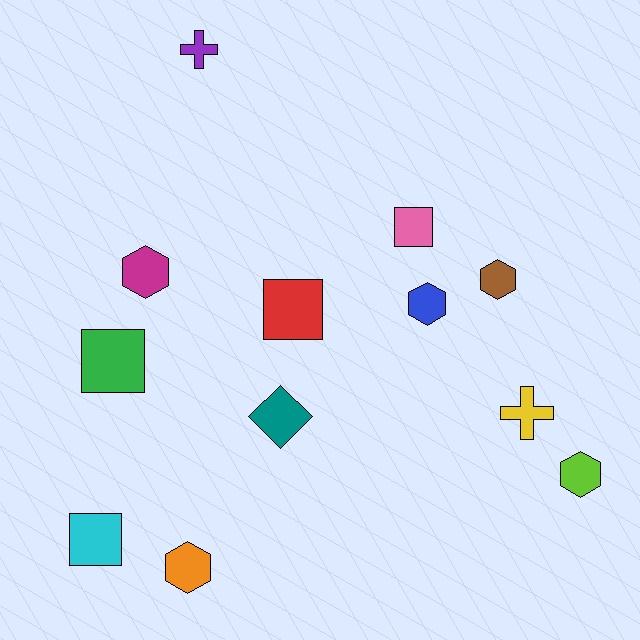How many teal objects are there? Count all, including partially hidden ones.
There is 1 teal object.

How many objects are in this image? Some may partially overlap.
There are 12 objects.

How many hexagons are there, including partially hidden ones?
There are 5 hexagons.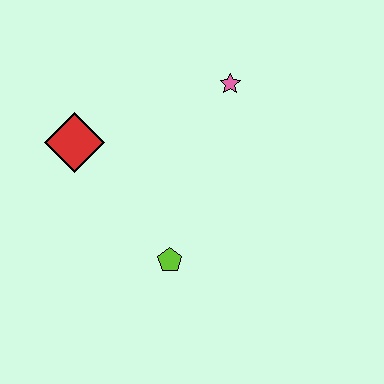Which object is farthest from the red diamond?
The pink star is farthest from the red diamond.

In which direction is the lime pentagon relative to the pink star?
The lime pentagon is below the pink star.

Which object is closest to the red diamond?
The lime pentagon is closest to the red diamond.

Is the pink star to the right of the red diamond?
Yes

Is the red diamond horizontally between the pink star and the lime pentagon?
No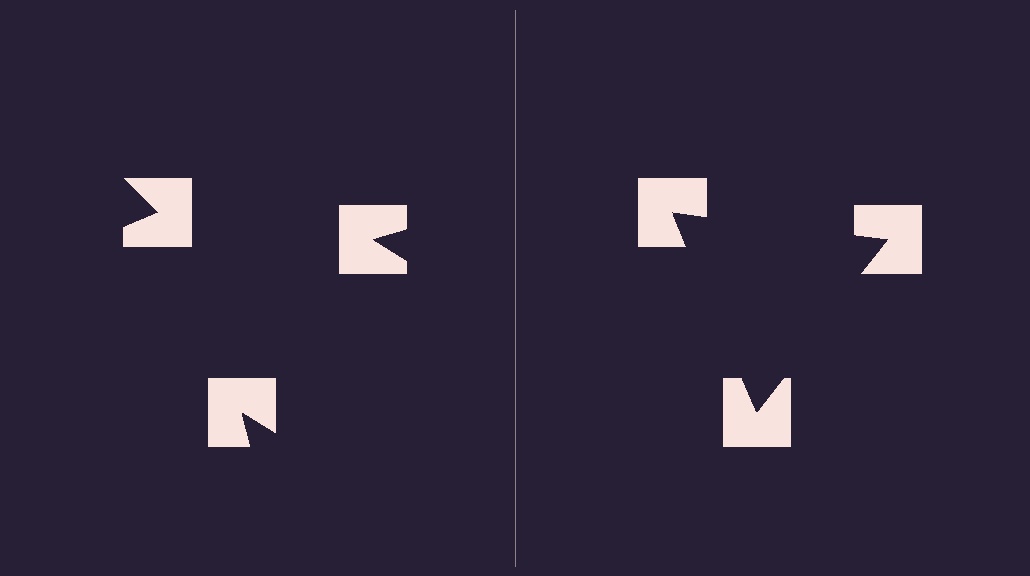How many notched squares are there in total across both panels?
6 — 3 on each side.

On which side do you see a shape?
An illusory triangle appears on the right side. On the left side the wedge cuts are rotated, so no coherent shape forms.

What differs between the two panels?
The notched squares are positioned identically on both sides; only the wedge orientations differ. On the right they align to a triangle; on the left they are misaligned.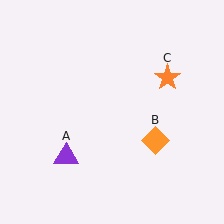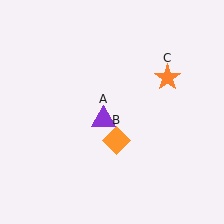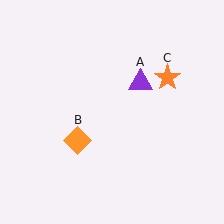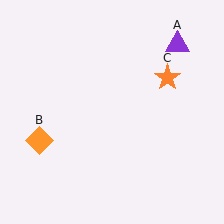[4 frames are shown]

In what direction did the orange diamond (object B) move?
The orange diamond (object B) moved left.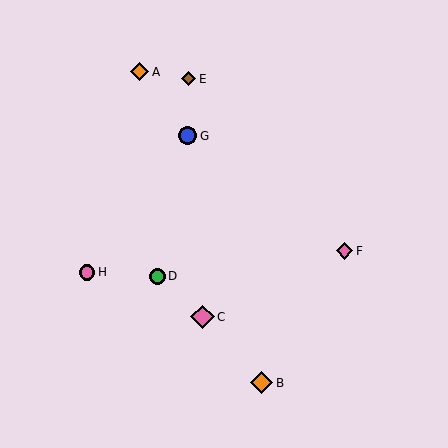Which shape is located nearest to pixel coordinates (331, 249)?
The pink diamond (labeled F) at (344, 251) is nearest to that location.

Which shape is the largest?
The pink diamond (labeled C) is the largest.